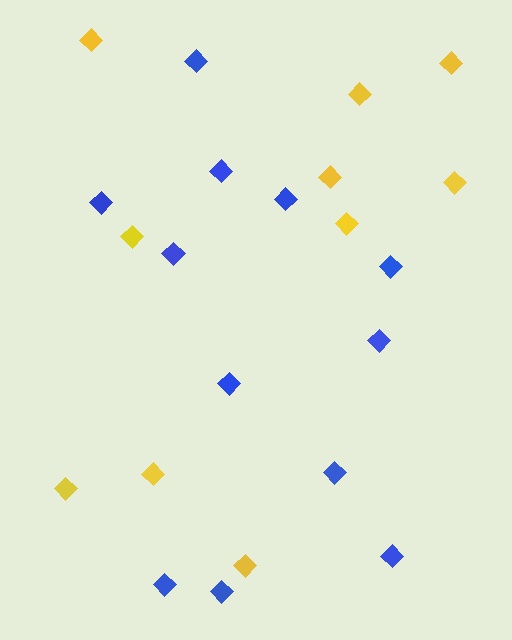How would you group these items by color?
There are 2 groups: one group of yellow diamonds (10) and one group of blue diamonds (12).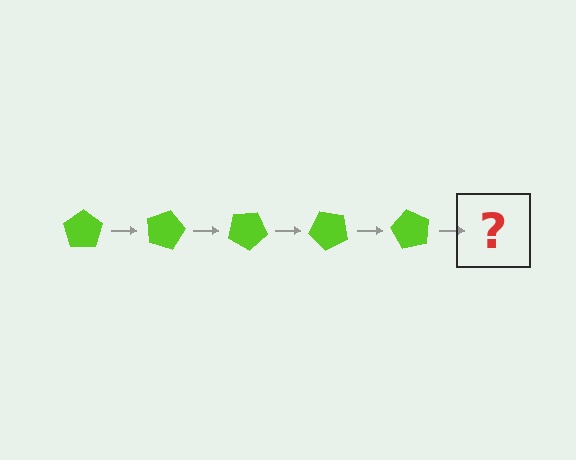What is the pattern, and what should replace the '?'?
The pattern is that the pentagon rotates 15 degrees each step. The '?' should be a lime pentagon rotated 75 degrees.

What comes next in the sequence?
The next element should be a lime pentagon rotated 75 degrees.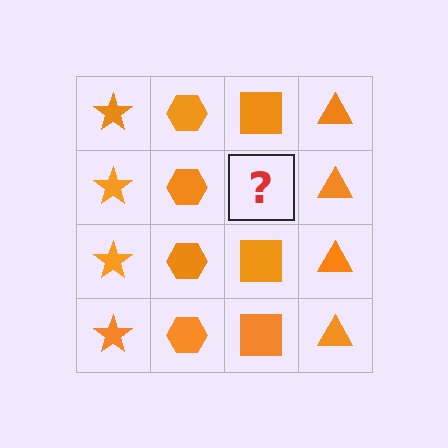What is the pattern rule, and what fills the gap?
The rule is that each column has a consistent shape. The gap should be filled with an orange square.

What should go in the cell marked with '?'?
The missing cell should contain an orange square.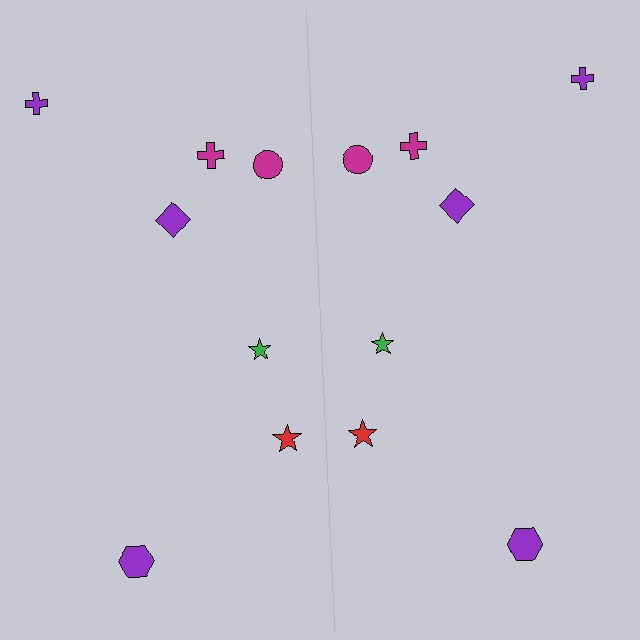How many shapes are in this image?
There are 14 shapes in this image.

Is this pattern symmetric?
Yes, this pattern has bilateral (reflection) symmetry.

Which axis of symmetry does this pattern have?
The pattern has a vertical axis of symmetry running through the center of the image.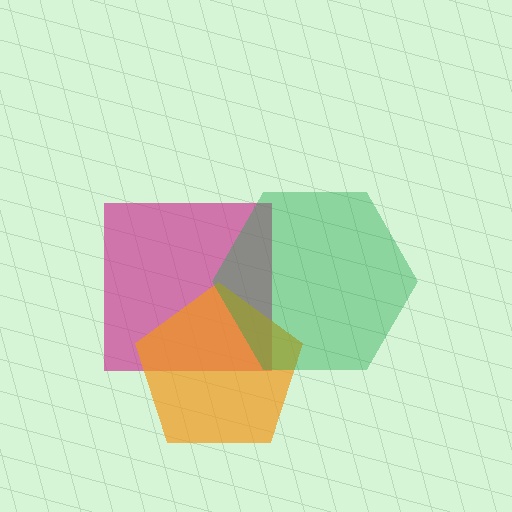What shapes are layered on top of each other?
The layered shapes are: a magenta square, an orange pentagon, a green hexagon.